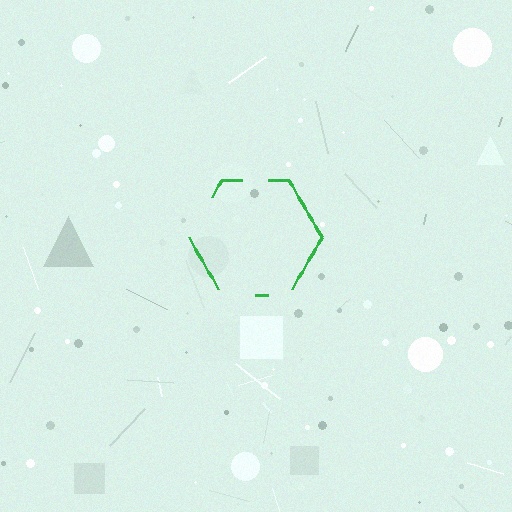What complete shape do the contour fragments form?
The contour fragments form a hexagon.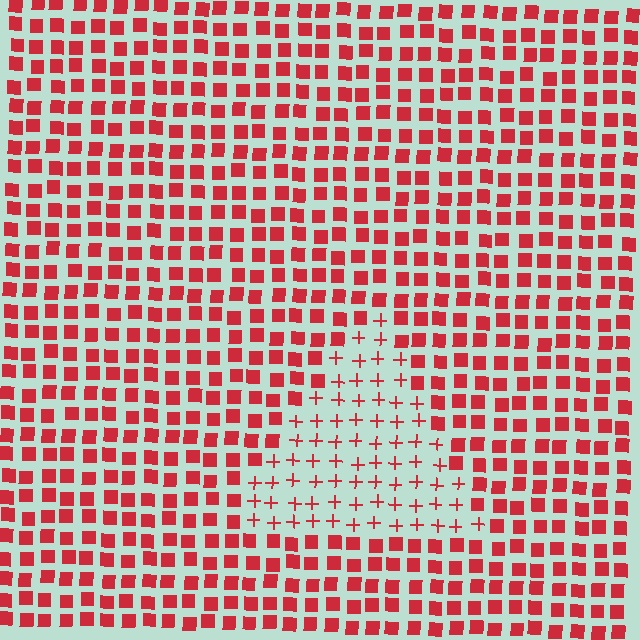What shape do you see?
I see a triangle.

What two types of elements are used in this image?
The image uses plus signs inside the triangle region and squares outside it.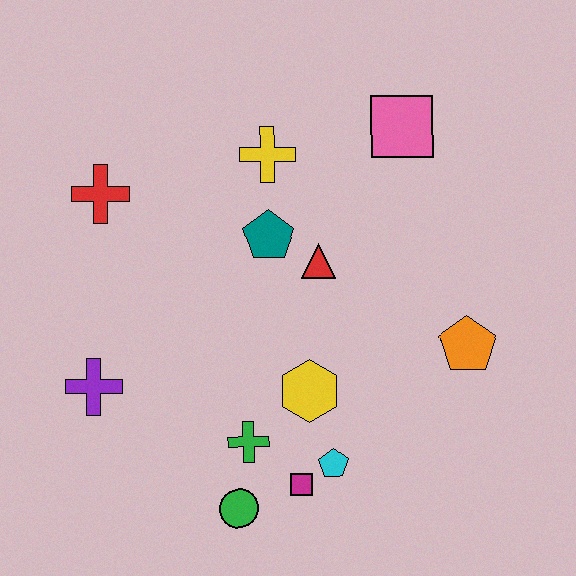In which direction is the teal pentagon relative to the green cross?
The teal pentagon is above the green cross.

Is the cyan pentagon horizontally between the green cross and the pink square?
Yes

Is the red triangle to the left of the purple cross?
No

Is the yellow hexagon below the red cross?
Yes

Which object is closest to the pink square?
The yellow cross is closest to the pink square.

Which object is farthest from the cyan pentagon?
The red cross is farthest from the cyan pentagon.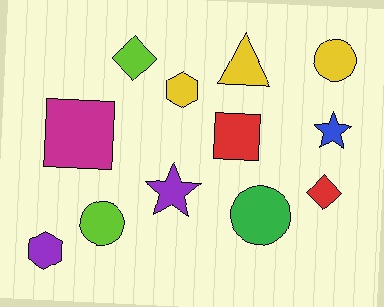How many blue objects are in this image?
There is 1 blue object.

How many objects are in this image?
There are 12 objects.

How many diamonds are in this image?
There are 2 diamonds.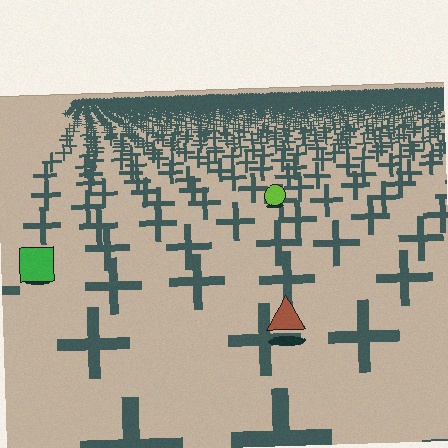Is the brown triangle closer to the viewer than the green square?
Yes. The brown triangle is closer — you can tell from the texture gradient: the ground texture is coarser near it.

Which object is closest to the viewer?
The brown triangle is closest. The texture marks near it are larger and more spread out.